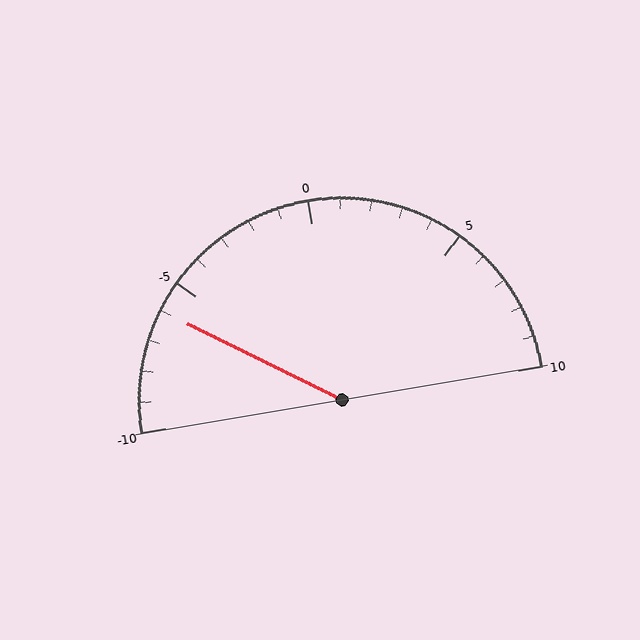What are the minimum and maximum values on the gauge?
The gauge ranges from -10 to 10.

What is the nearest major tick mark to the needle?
The nearest major tick mark is -5.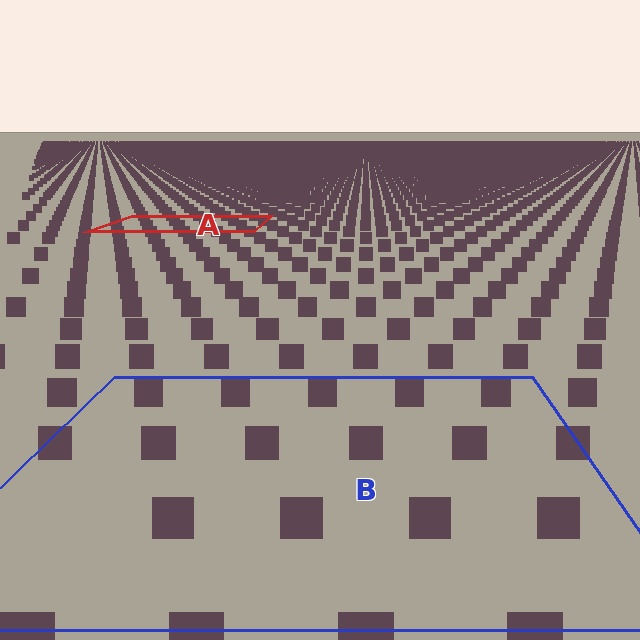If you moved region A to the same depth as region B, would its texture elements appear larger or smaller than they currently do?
They would appear larger. At a closer depth, the same texture elements are projected at a bigger on-screen size.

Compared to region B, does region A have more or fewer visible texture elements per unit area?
Region A has more texture elements per unit area — they are packed more densely because it is farther away.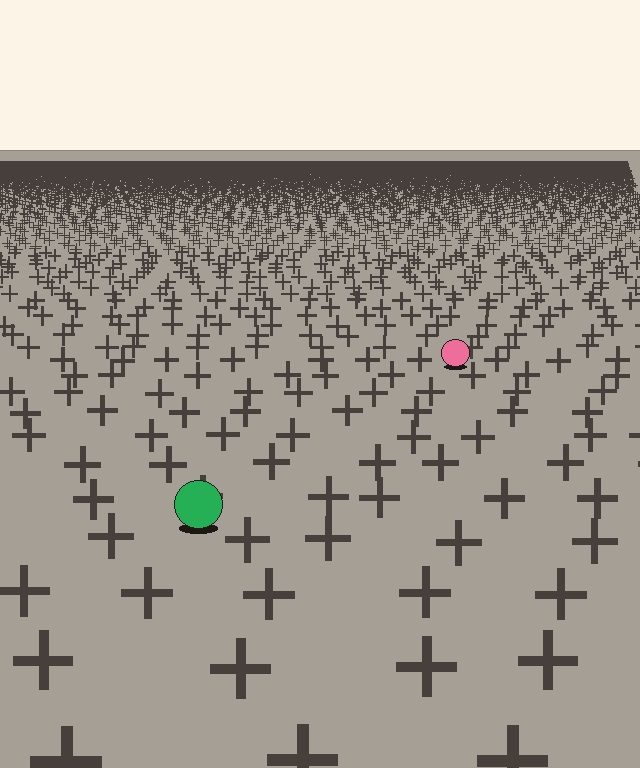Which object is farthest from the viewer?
The pink circle is farthest from the viewer. It appears smaller and the ground texture around it is denser.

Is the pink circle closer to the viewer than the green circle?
No. The green circle is closer — you can tell from the texture gradient: the ground texture is coarser near it.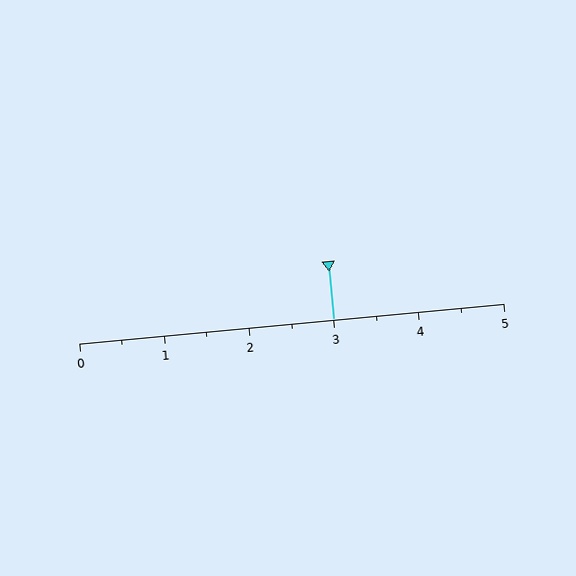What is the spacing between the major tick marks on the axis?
The major ticks are spaced 1 apart.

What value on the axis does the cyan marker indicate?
The marker indicates approximately 3.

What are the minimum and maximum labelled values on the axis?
The axis runs from 0 to 5.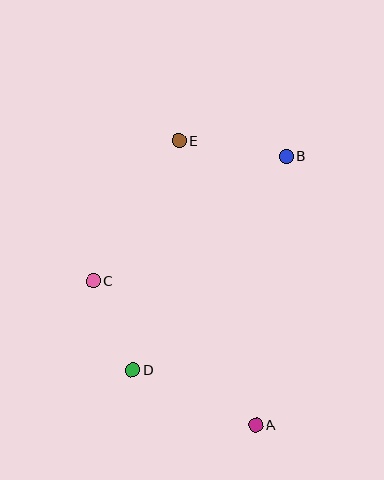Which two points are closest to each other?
Points C and D are closest to each other.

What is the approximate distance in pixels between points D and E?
The distance between D and E is approximately 234 pixels.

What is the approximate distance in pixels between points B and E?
The distance between B and E is approximately 108 pixels.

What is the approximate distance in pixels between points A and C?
The distance between A and C is approximately 217 pixels.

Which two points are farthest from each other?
Points A and E are farthest from each other.